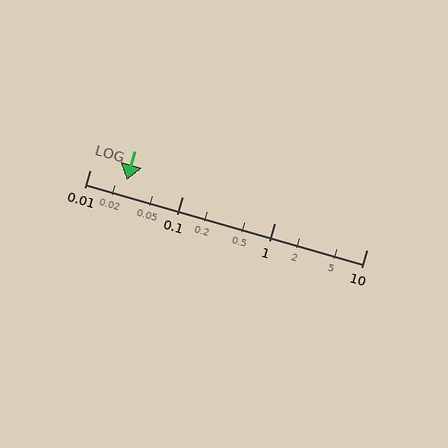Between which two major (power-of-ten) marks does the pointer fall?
The pointer is between 0.01 and 0.1.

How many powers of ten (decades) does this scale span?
The scale spans 3 decades, from 0.01 to 10.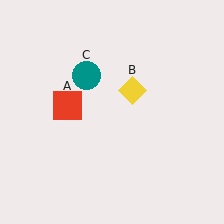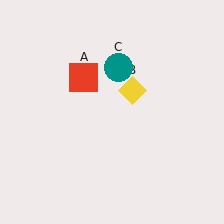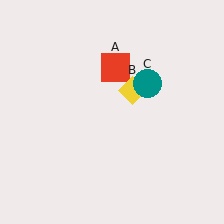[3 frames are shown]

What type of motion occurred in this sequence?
The red square (object A), teal circle (object C) rotated clockwise around the center of the scene.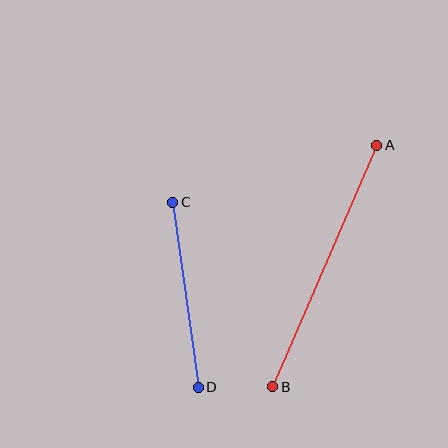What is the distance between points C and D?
The distance is approximately 187 pixels.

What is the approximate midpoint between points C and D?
The midpoint is at approximately (185, 295) pixels.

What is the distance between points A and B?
The distance is approximately 263 pixels.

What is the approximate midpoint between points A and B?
The midpoint is at approximately (325, 266) pixels.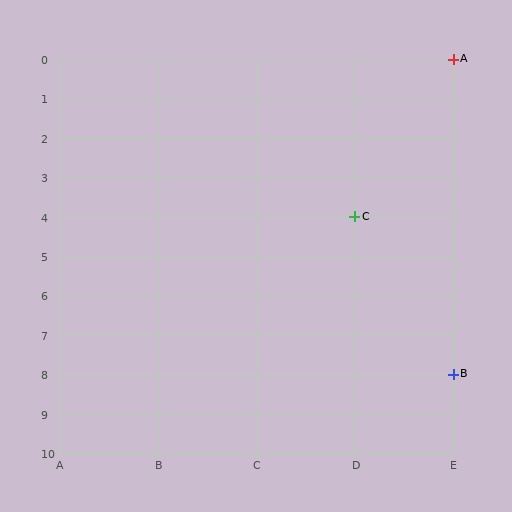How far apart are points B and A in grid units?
Points B and A are 8 rows apart.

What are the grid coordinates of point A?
Point A is at grid coordinates (E, 0).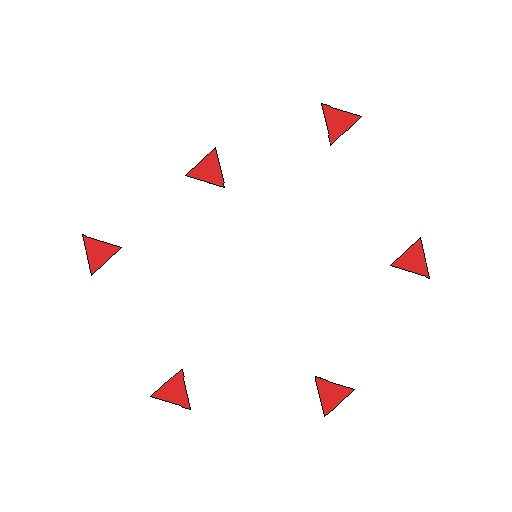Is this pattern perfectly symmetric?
No. The 6 red triangles are arranged in a ring, but one element near the 11 o'clock position is pulled inward toward the center, breaking the 6-fold rotational symmetry.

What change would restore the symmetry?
The symmetry would be restored by moving it outward, back onto the ring so that all 6 triangles sit at equal angles and equal distance from the center.